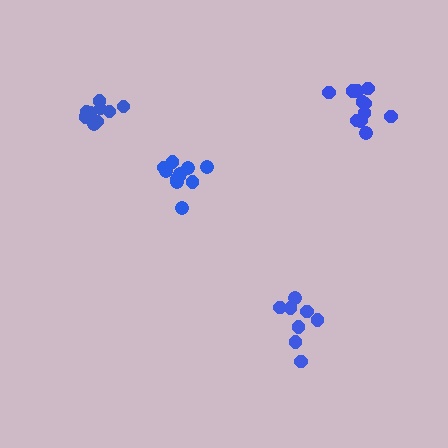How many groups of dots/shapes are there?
There are 4 groups.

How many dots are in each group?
Group 1: 12 dots, Group 2: 11 dots, Group 3: 9 dots, Group 4: 8 dots (40 total).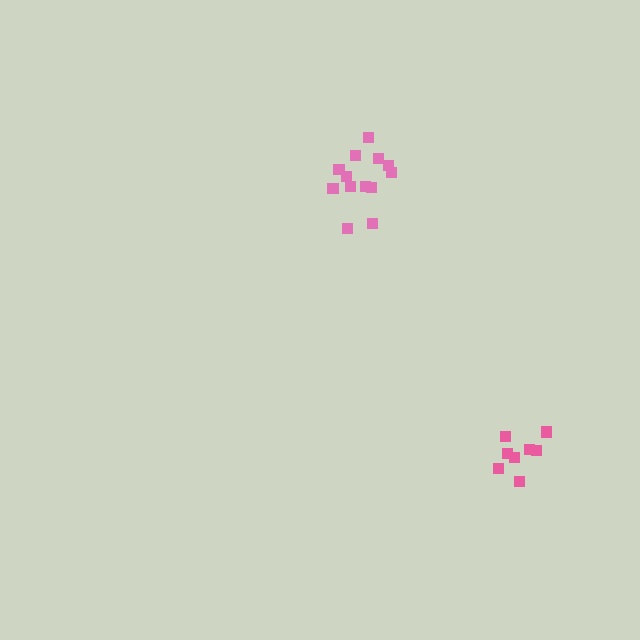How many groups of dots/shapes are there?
There are 2 groups.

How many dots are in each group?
Group 1: 8 dots, Group 2: 13 dots (21 total).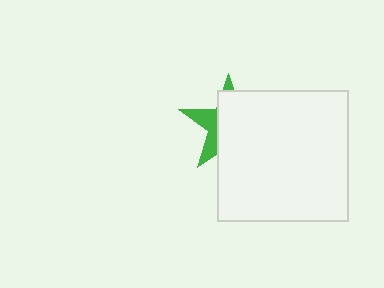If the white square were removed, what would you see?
You would see the complete green star.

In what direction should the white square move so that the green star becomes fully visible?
The white square should move right. That is the shortest direction to clear the overlap and leave the green star fully visible.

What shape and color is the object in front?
The object in front is a white square.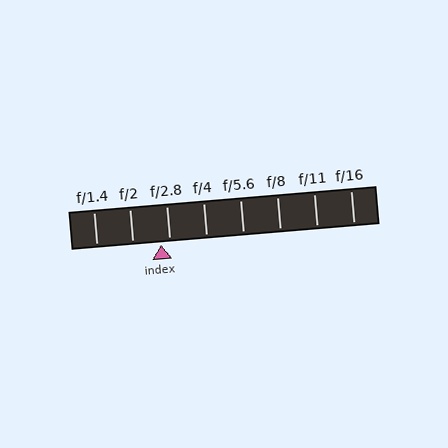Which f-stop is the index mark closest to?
The index mark is closest to f/2.8.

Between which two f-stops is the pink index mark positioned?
The index mark is between f/2 and f/2.8.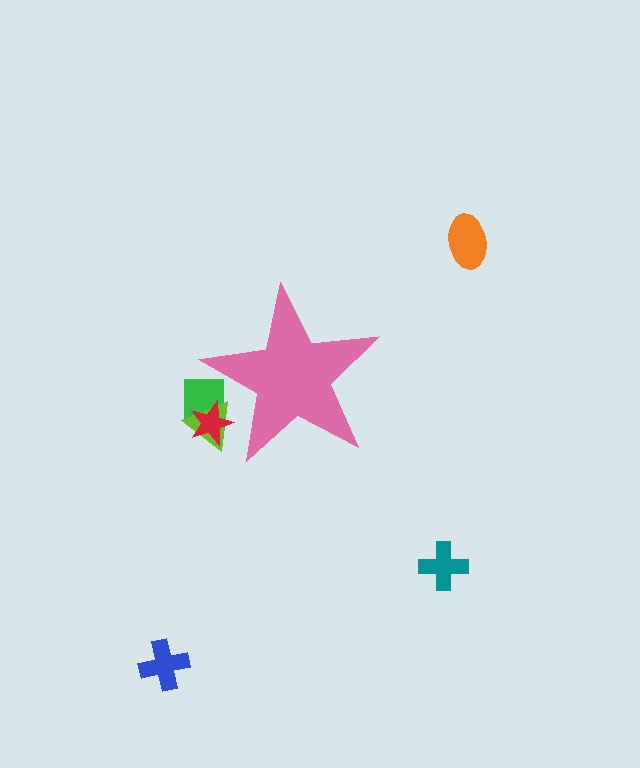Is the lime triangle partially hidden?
Yes, the lime triangle is partially hidden behind the pink star.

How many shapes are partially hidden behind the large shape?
3 shapes are partially hidden.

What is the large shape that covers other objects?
A pink star.